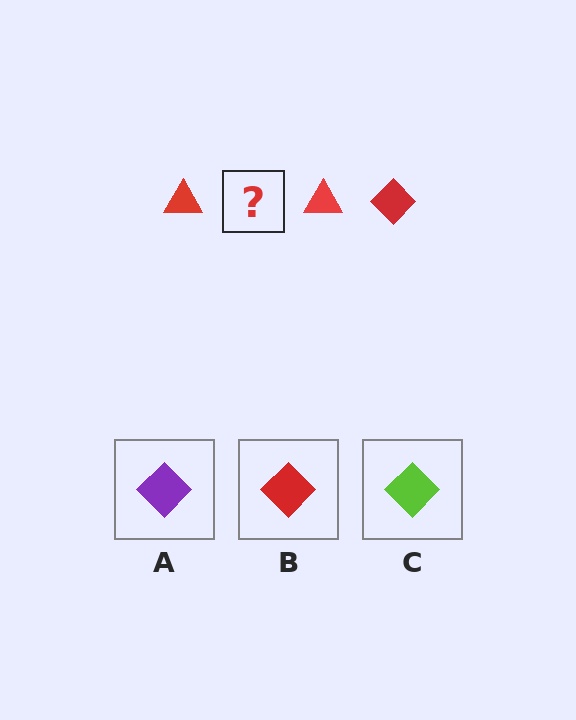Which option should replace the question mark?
Option B.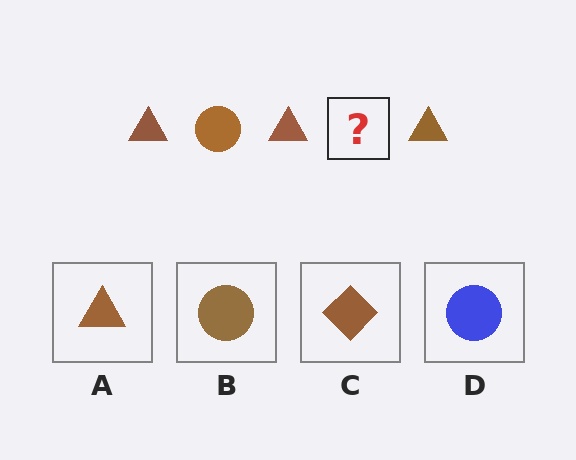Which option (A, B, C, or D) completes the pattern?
B.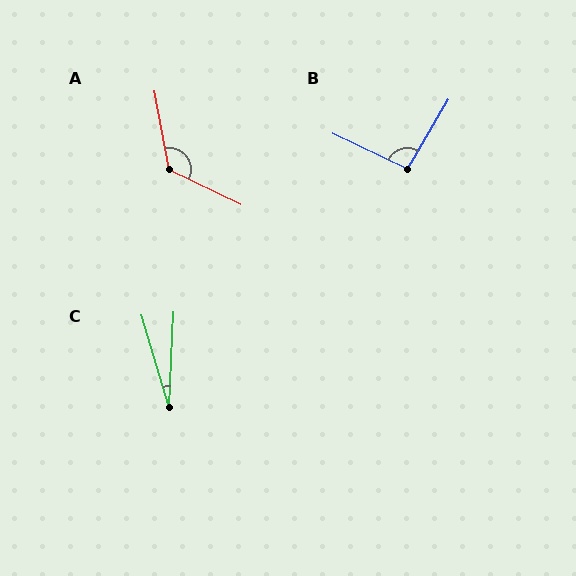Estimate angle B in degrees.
Approximately 95 degrees.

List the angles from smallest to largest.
C (19°), B (95°), A (127°).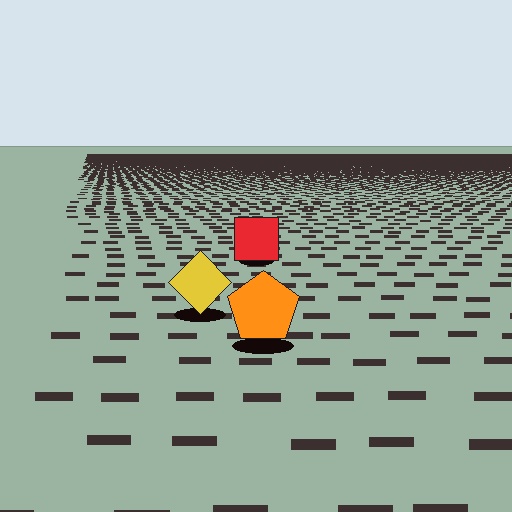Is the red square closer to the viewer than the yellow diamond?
No. The yellow diamond is closer — you can tell from the texture gradient: the ground texture is coarser near it.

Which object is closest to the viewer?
The orange pentagon is closest. The texture marks near it are larger and more spread out.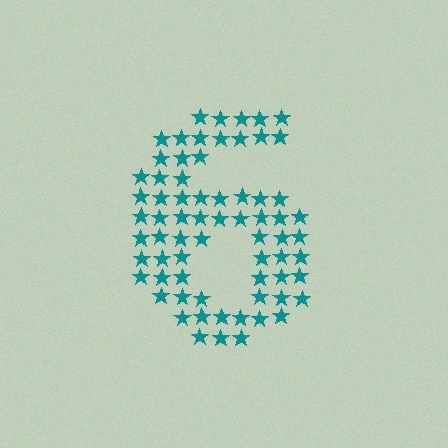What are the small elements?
The small elements are stars.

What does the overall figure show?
The overall figure shows the digit 6.